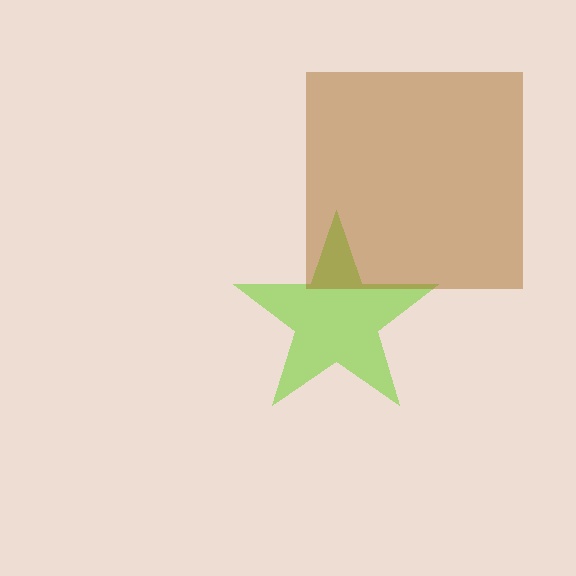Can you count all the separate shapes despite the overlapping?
Yes, there are 2 separate shapes.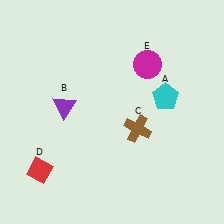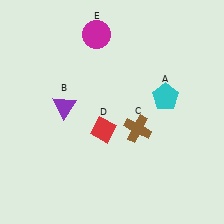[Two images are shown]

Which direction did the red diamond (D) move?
The red diamond (D) moved right.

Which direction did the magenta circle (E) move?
The magenta circle (E) moved left.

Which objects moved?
The objects that moved are: the red diamond (D), the magenta circle (E).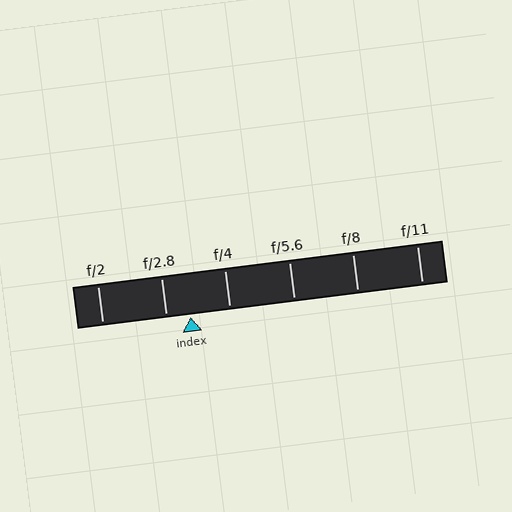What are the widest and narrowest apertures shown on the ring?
The widest aperture shown is f/2 and the narrowest is f/11.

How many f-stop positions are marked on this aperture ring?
There are 6 f-stop positions marked.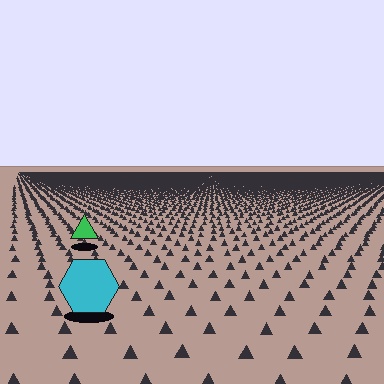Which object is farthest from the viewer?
The green triangle is farthest from the viewer. It appears smaller and the ground texture around it is denser.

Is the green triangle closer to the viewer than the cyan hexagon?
No. The cyan hexagon is closer — you can tell from the texture gradient: the ground texture is coarser near it.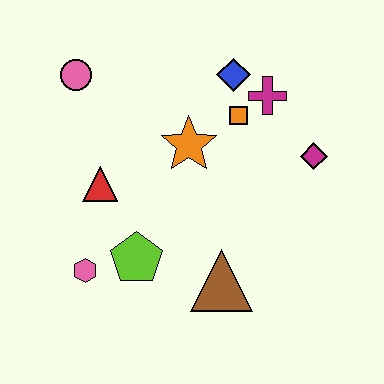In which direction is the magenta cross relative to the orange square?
The magenta cross is to the right of the orange square.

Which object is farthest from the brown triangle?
The pink circle is farthest from the brown triangle.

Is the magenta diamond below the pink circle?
Yes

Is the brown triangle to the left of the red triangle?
No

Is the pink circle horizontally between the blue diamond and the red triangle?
No